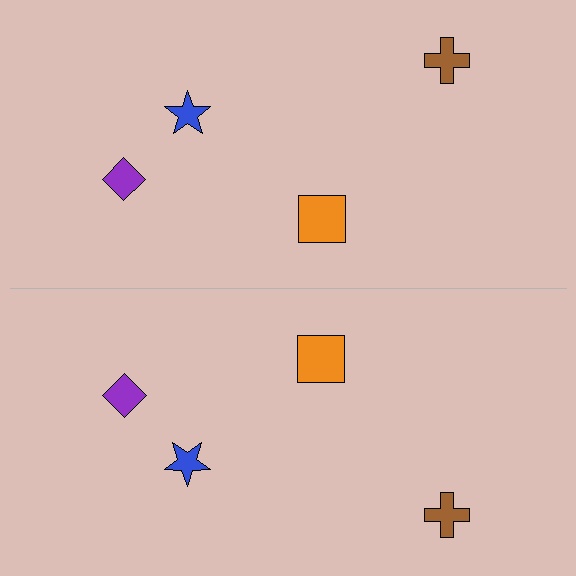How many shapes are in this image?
There are 8 shapes in this image.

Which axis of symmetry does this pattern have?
The pattern has a horizontal axis of symmetry running through the center of the image.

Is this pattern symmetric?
Yes, this pattern has bilateral (reflection) symmetry.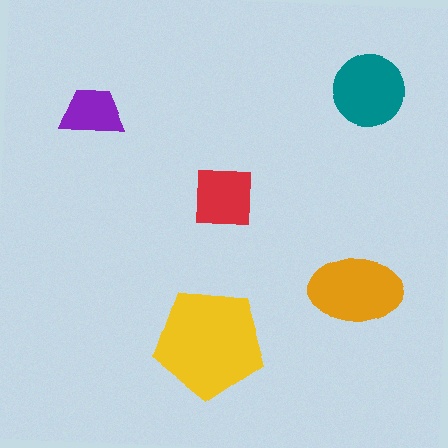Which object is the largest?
The yellow pentagon.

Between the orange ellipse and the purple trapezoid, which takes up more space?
The orange ellipse.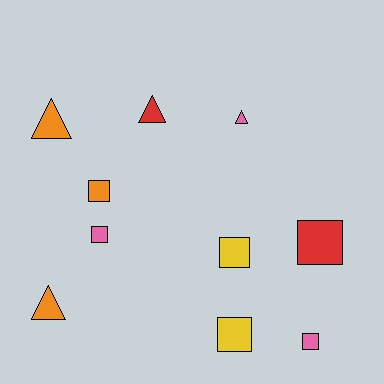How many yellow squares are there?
There are 2 yellow squares.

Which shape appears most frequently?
Square, with 6 objects.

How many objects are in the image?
There are 10 objects.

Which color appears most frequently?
Pink, with 3 objects.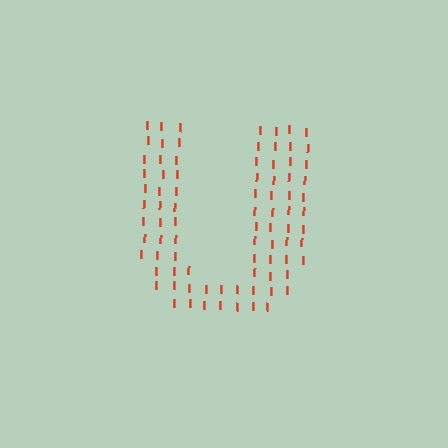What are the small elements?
The small elements are letter I's.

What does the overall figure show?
The overall figure shows the letter U.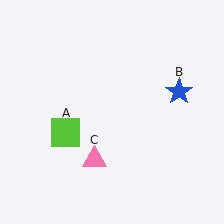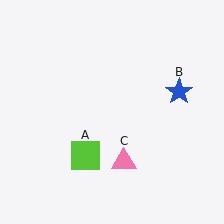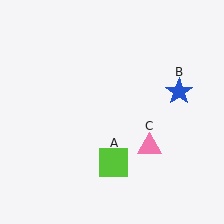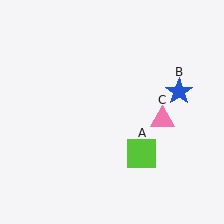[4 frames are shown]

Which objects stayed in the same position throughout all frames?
Blue star (object B) remained stationary.